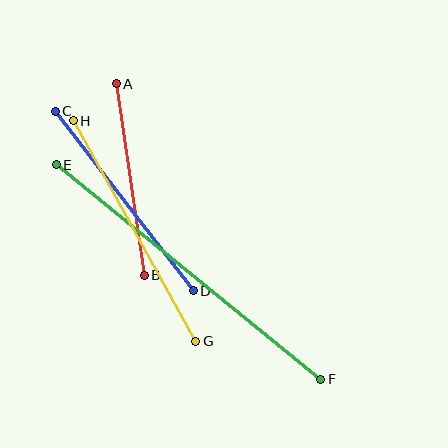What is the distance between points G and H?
The distance is approximately 252 pixels.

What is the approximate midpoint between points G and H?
The midpoint is at approximately (135, 231) pixels.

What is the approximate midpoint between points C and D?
The midpoint is at approximately (124, 201) pixels.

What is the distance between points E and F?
The distance is approximately 341 pixels.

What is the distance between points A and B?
The distance is approximately 193 pixels.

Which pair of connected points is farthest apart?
Points E and F are farthest apart.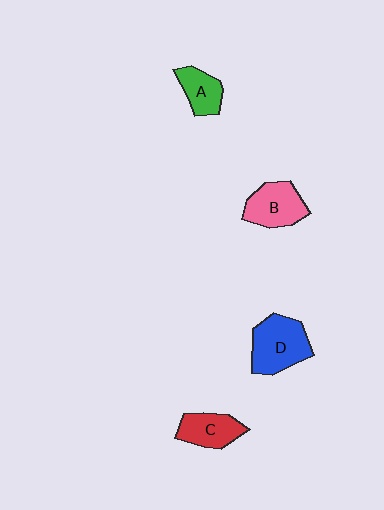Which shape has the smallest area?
Shape A (green).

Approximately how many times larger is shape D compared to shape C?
Approximately 1.4 times.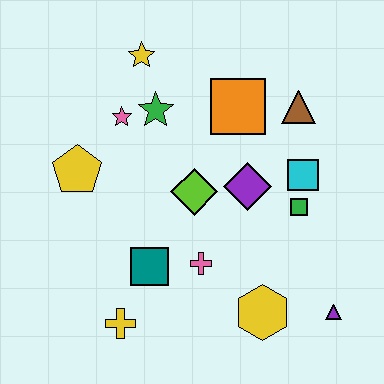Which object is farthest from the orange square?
The yellow cross is farthest from the orange square.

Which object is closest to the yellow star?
The green star is closest to the yellow star.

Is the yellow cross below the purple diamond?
Yes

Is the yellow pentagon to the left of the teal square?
Yes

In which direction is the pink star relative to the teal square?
The pink star is above the teal square.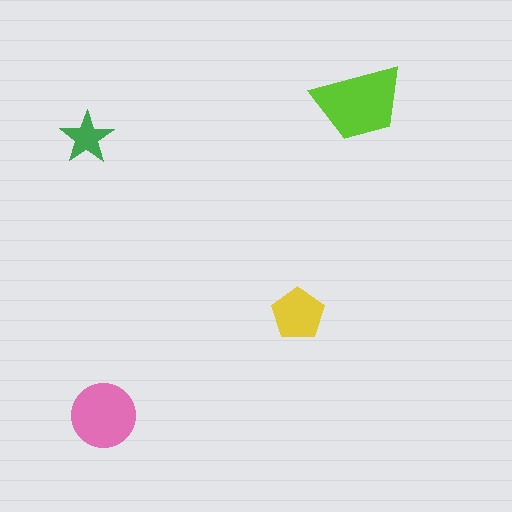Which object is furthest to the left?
The green star is leftmost.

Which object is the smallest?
The green star.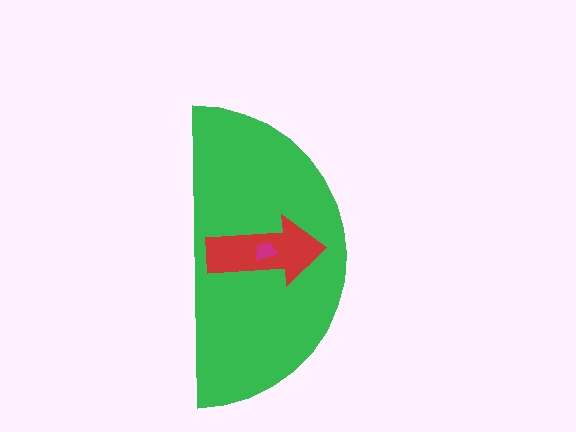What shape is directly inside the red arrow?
The magenta trapezoid.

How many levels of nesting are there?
3.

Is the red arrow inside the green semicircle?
Yes.